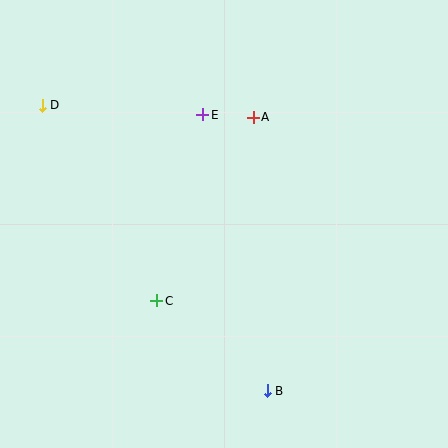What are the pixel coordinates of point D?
Point D is at (42, 105).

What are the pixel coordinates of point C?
Point C is at (157, 301).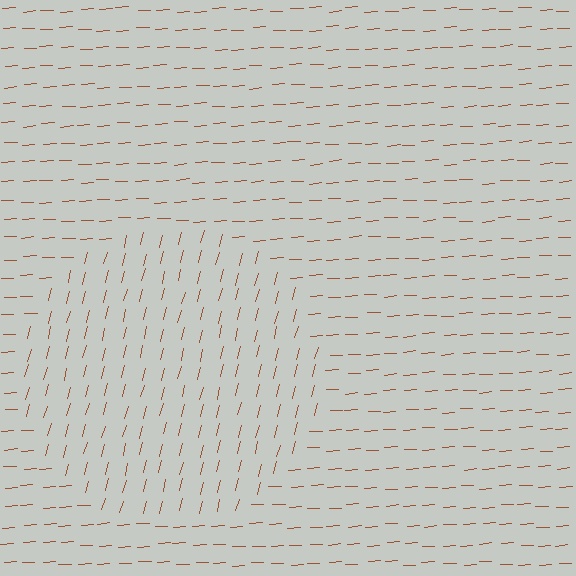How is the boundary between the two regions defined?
The boundary is defined purely by a change in line orientation (approximately 72 degrees difference). All lines are the same color and thickness.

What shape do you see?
I see a circle.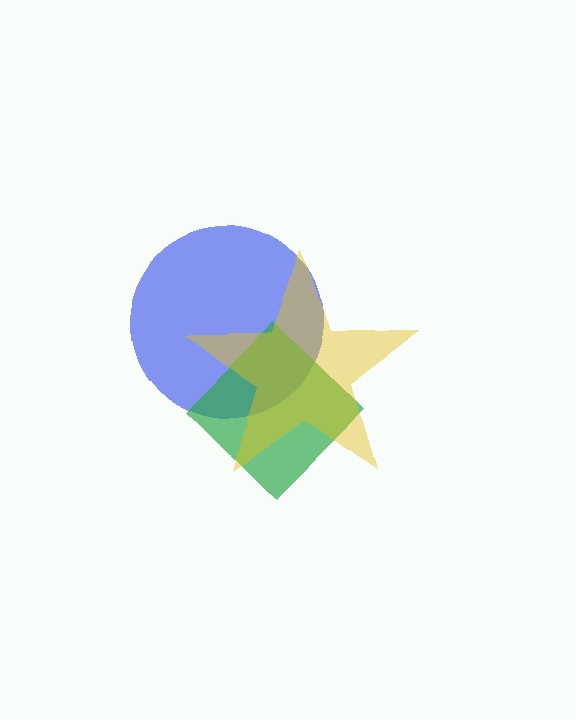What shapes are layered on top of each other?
The layered shapes are: a blue circle, a green diamond, a yellow star.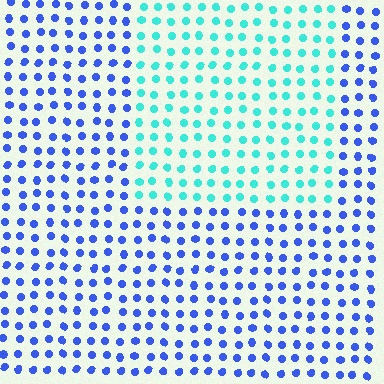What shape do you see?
I see a rectangle.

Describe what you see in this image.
The image is filled with small blue elements in a uniform arrangement. A rectangle-shaped region is visible where the elements are tinted to a slightly different hue, forming a subtle color boundary.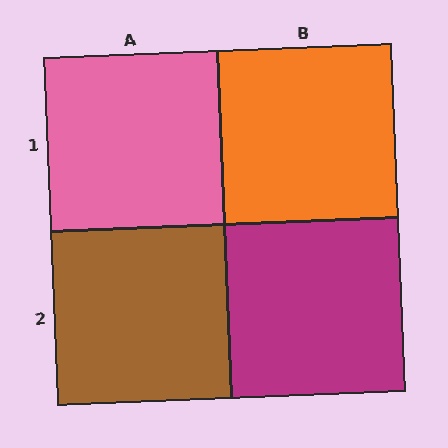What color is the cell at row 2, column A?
Brown.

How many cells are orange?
1 cell is orange.